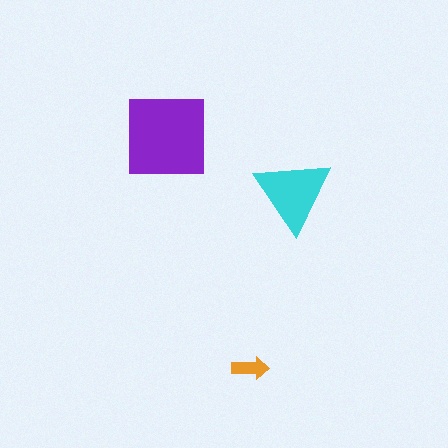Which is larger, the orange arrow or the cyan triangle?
The cyan triangle.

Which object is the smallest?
The orange arrow.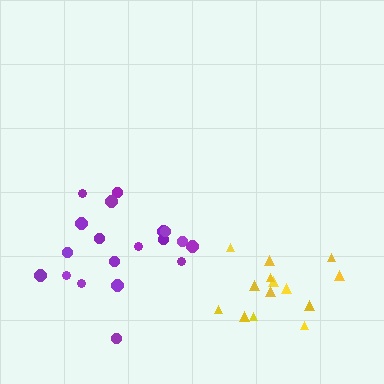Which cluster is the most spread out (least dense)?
Purple.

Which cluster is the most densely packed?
Yellow.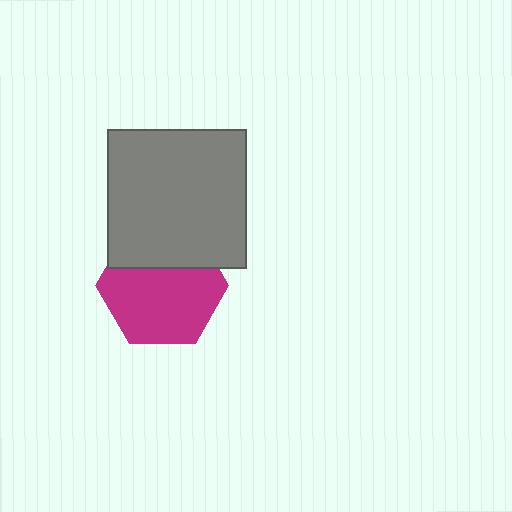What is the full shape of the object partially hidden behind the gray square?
The partially hidden object is a magenta hexagon.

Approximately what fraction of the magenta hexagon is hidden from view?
Roughly 33% of the magenta hexagon is hidden behind the gray square.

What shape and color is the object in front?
The object in front is a gray square.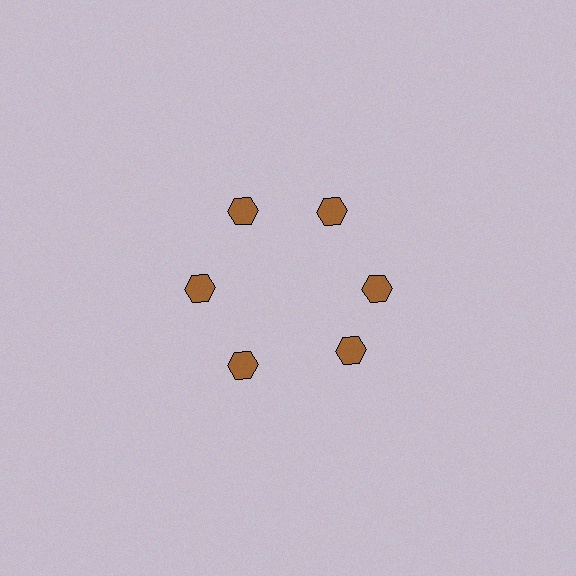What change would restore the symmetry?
The symmetry would be restored by rotating it back into even spacing with its neighbors so that all 6 hexagons sit at equal angles and equal distance from the center.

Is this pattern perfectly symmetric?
No. The 6 brown hexagons are arranged in a ring, but one element near the 5 o'clock position is rotated out of alignment along the ring, breaking the 6-fold rotational symmetry.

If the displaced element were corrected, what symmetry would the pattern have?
It would have 6-fold rotational symmetry — the pattern would map onto itself every 60 degrees.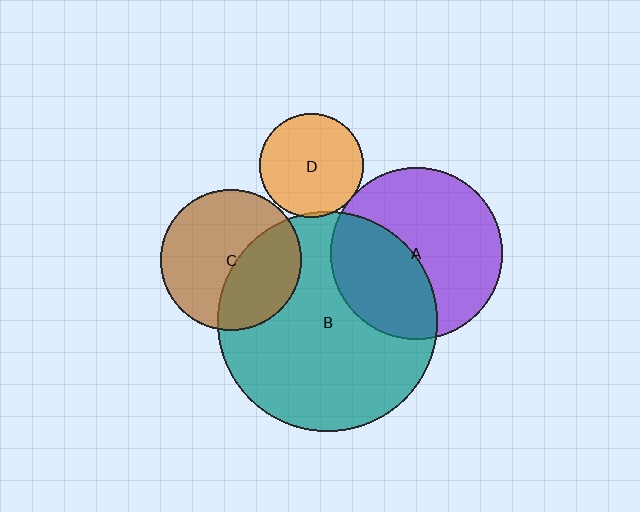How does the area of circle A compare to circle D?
Approximately 2.8 times.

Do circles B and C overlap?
Yes.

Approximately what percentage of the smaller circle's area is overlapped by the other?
Approximately 40%.